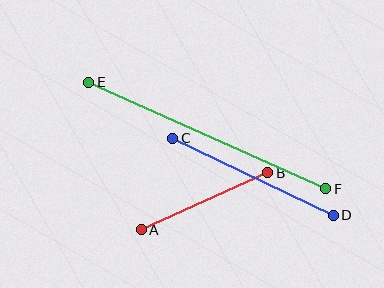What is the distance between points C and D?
The distance is approximately 178 pixels.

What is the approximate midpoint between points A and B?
The midpoint is at approximately (205, 201) pixels.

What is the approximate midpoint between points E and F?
The midpoint is at approximately (207, 135) pixels.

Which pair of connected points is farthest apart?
Points E and F are farthest apart.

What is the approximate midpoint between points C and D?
The midpoint is at approximately (253, 177) pixels.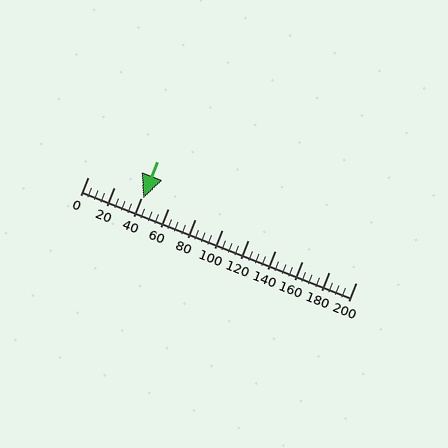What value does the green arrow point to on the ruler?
The green arrow points to approximately 42.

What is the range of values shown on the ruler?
The ruler shows values from 0 to 200.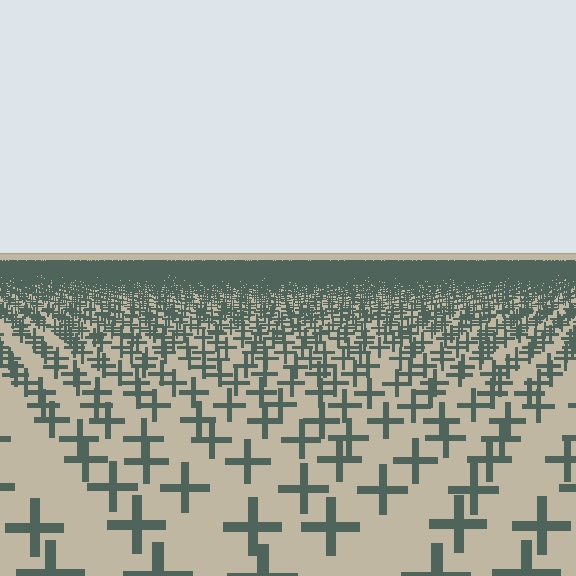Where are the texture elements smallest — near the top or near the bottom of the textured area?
Near the top.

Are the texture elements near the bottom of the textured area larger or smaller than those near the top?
Larger. Near the bottom, elements are closer to the viewer and appear at a bigger on-screen size.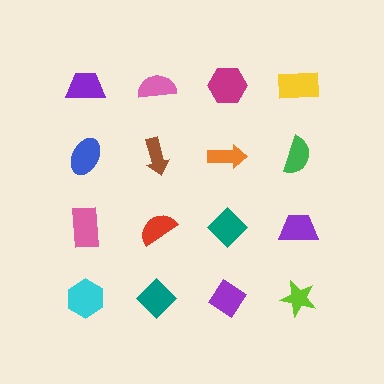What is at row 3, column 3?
A teal diamond.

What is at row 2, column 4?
A green semicircle.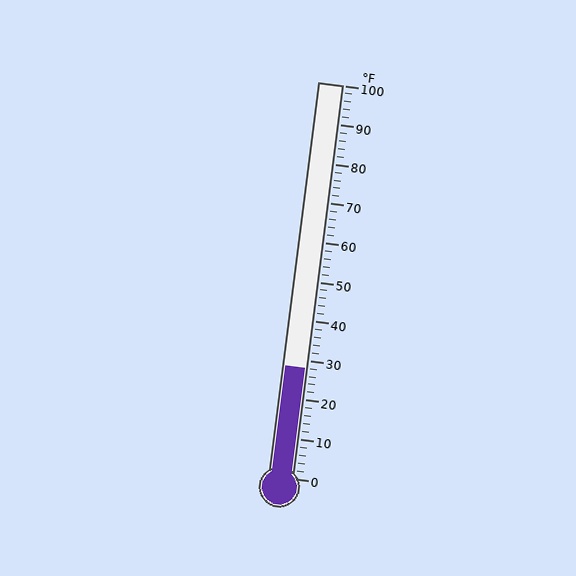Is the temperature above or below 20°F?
The temperature is above 20°F.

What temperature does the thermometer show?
The thermometer shows approximately 28°F.